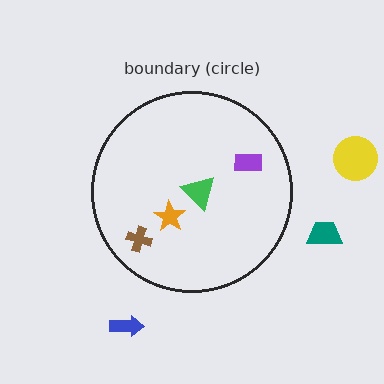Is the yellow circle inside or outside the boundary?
Outside.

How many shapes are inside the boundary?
4 inside, 3 outside.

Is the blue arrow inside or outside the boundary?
Outside.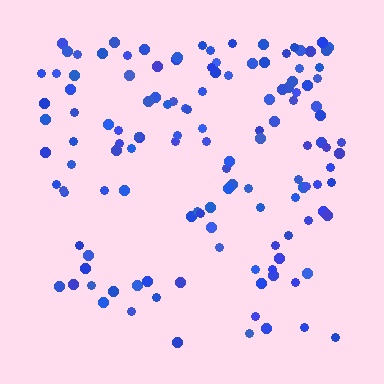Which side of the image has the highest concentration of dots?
The top.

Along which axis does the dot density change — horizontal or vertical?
Vertical.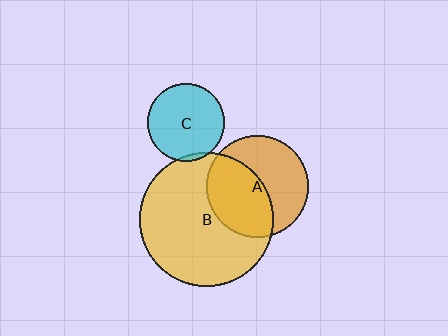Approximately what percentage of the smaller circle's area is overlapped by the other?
Approximately 5%.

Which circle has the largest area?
Circle B (yellow).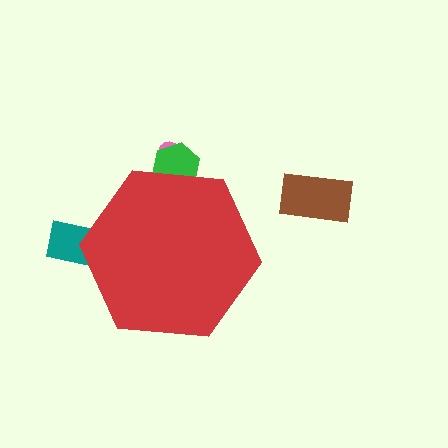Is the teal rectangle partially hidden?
Yes, the teal rectangle is partially hidden behind the red hexagon.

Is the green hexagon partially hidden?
Yes, the green hexagon is partially hidden behind the red hexagon.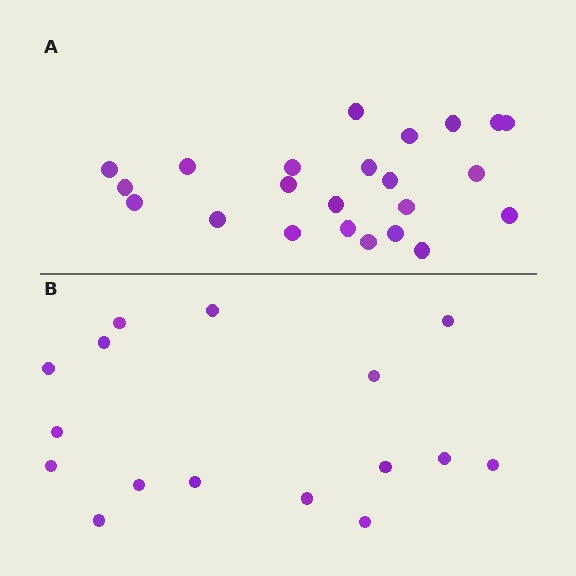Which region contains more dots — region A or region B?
Region A (the top region) has more dots.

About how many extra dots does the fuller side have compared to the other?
Region A has roughly 8 or so more dots than region B.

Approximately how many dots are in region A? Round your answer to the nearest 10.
About 20 dots. (The exact count is 23, which rounds to 20.)